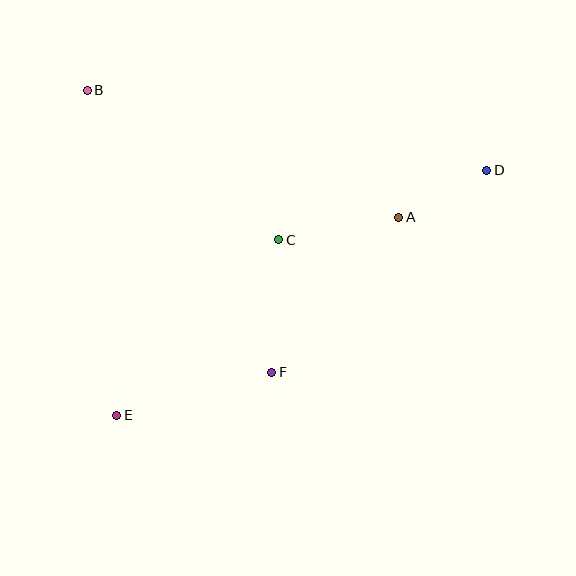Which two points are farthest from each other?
Points D and E are farthest from each other.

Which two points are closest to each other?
Points A and D are closest to each other.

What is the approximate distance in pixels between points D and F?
The distance between D and F is approximately 295 pixels.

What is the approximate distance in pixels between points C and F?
The distance between C and F is approximately 133 pixels.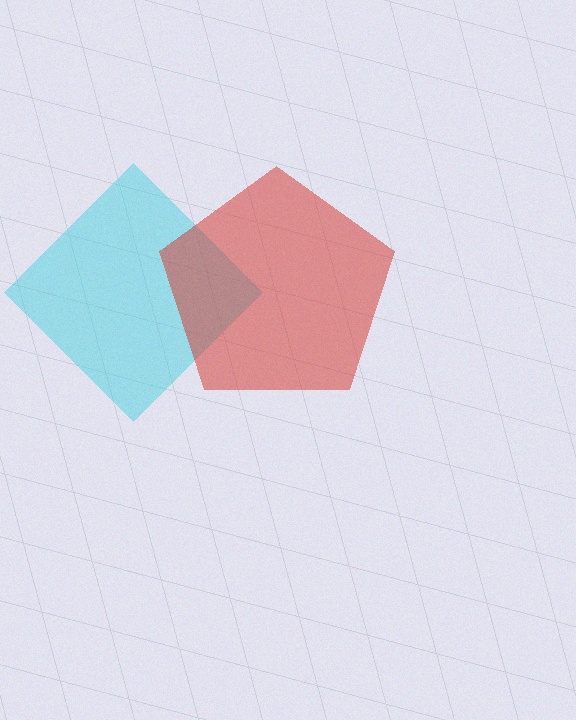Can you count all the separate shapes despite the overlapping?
Yes, there are 2 separate shapes.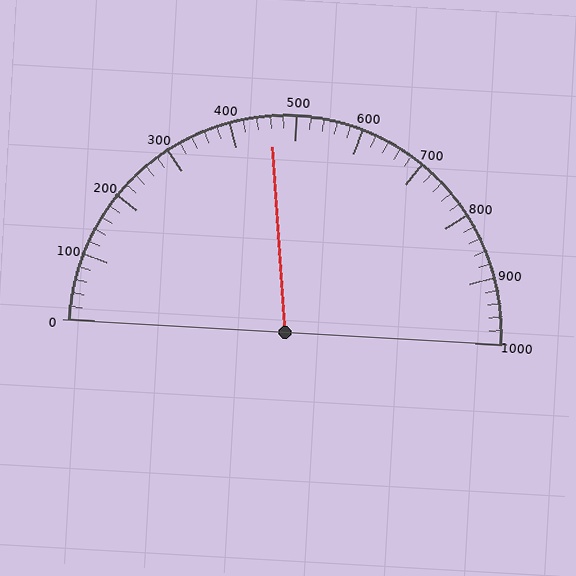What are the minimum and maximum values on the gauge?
The gauge ranges from 0 to 1000.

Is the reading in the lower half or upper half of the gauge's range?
The reading is in the lower half of the range (0 to 1000).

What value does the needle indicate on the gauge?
The needle indicates approximately 460.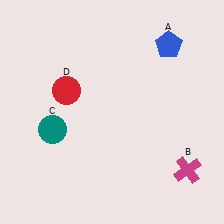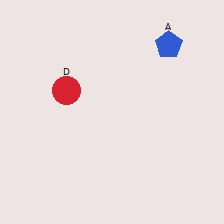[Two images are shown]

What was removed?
The teal circle (C), the magenta cross (B) were removed in Image 2.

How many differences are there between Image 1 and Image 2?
There are 2 differences between the two images.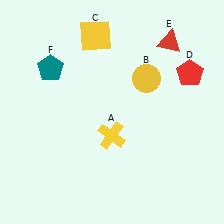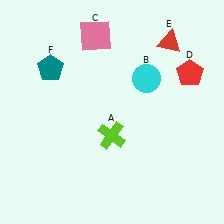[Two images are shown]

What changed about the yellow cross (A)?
In Image 1, A is yellow. In Image 2, it changed to lime.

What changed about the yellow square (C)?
In Image 1, C is yellow. In Image 2, it changed to pink.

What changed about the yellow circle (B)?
In Image 1, B is yellow. In Image 2, it changed to cyan.